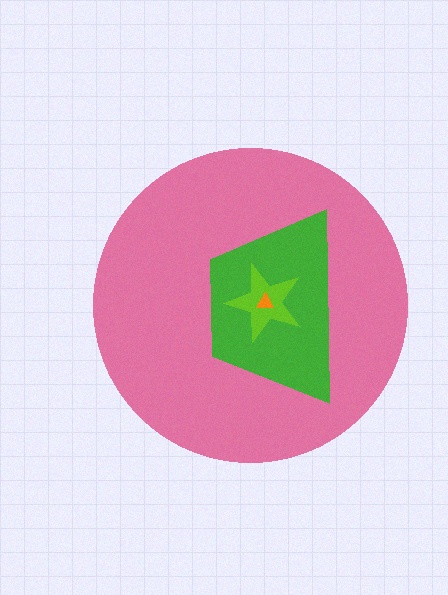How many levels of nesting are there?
4.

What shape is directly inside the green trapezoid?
The lime star.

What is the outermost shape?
The pink circle.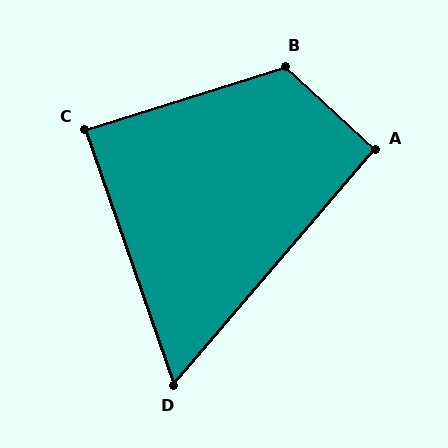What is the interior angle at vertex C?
Approximately 88 degrees (approximately right).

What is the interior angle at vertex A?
Approximately 92 degrees (approximately right).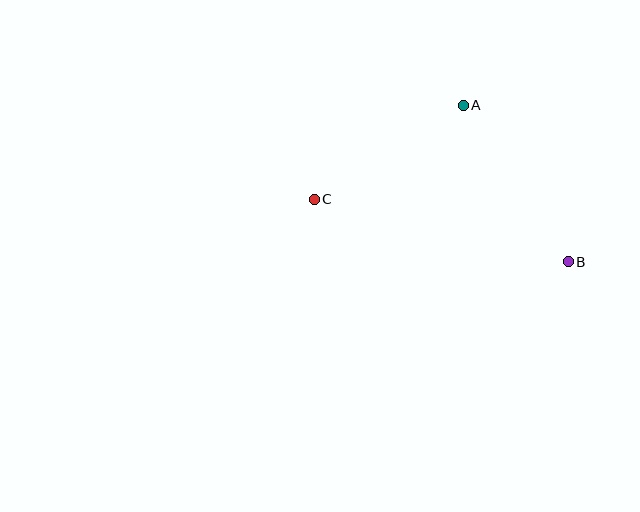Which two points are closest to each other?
Points A and C are closest to each other.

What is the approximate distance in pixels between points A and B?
The distance between A and B is approximately 189 pixels.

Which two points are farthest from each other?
Points B and C are farthest from each other.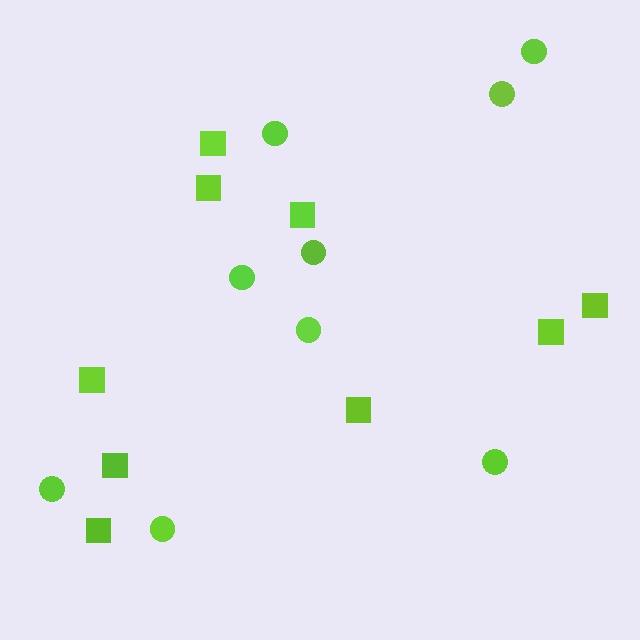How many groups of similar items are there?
There are 2 groups: one group of squares (9) and one group of circles (9).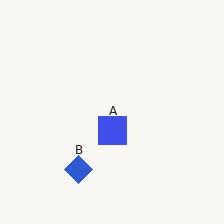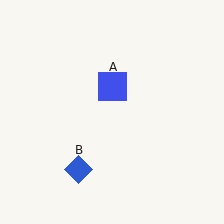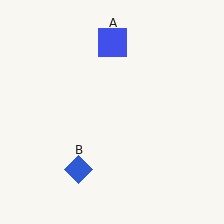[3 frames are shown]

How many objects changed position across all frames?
1 object changed position: blue square (object A).